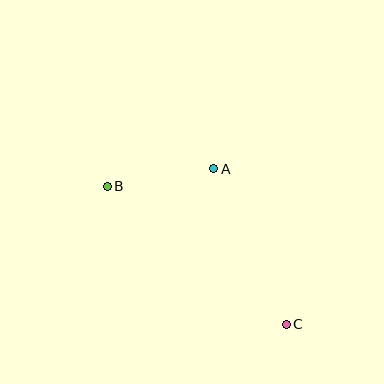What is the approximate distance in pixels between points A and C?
The distance between A and C is approximately 172 pixels.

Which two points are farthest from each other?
Points B and C are farthest from each other.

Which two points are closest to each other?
Points A and B are closest to each other.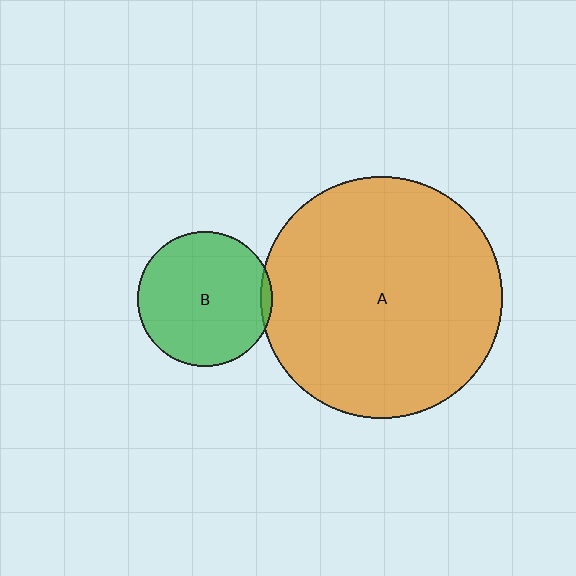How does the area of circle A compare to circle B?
Approximately 3.2 times.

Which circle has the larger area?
Circle A (orange).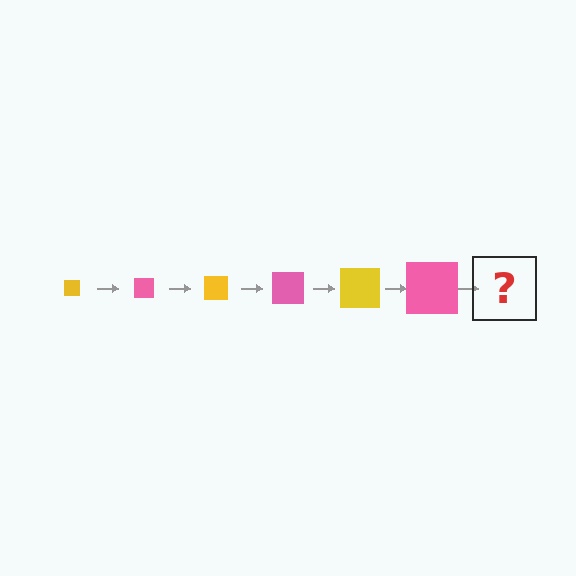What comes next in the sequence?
The next element should be a yellow square, larger than the previous one.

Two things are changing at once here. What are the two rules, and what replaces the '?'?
The two rules are that the square grows larger each step and the color cycles through yellow and pink. The '?' should be a yellow square, larger than the previous one.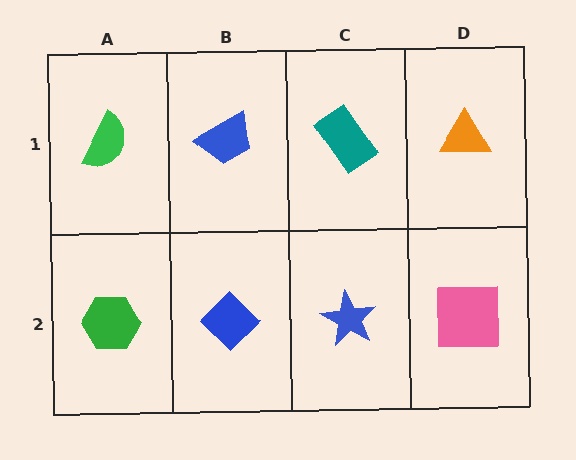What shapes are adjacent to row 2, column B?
A blue trapezoid (row 1, column B), a green hexagon (row 2, column A), a blue star (row 2, column C).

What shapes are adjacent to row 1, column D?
A pink square (row 2, column D), a teal rectangle (row 1, column C).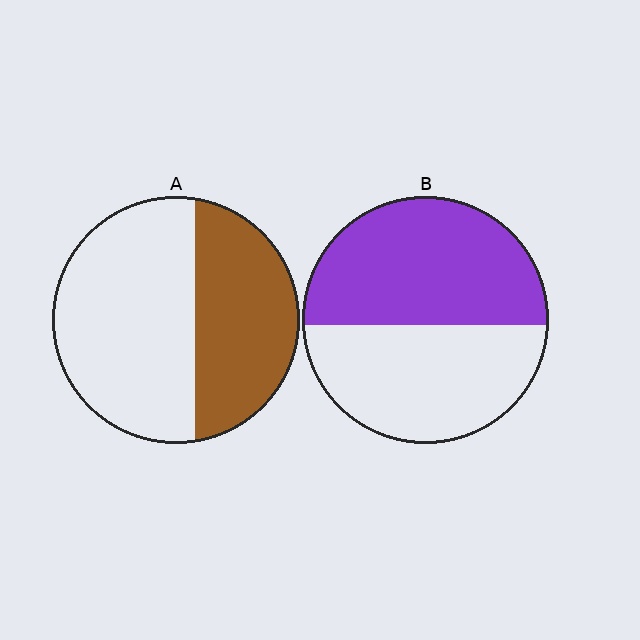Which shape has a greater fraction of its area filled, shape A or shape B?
Shape B.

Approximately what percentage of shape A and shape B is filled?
A is approximately 40% and B is approximately 55%.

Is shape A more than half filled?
No.